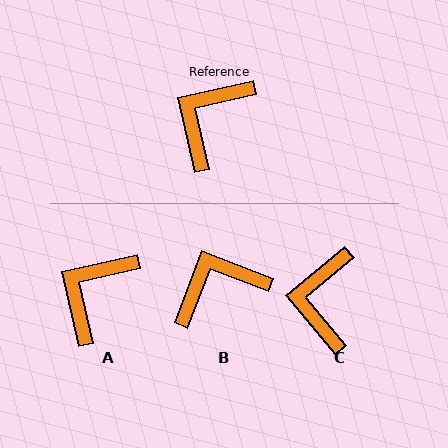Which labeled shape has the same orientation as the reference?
A.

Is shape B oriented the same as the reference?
No, it is off by about 34 degrees.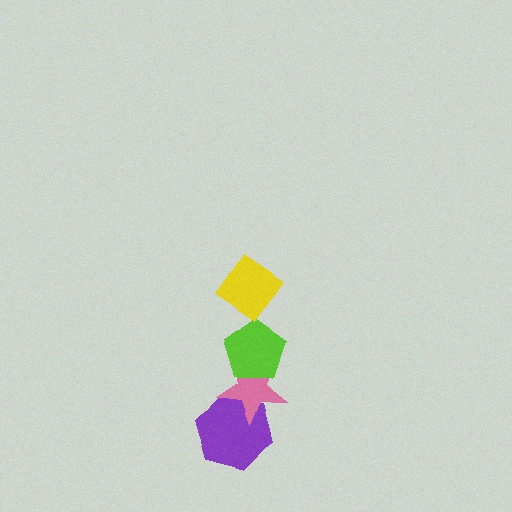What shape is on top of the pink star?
The lime pentagon is on top of the pink star.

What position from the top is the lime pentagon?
The lime pentagon is 2nd from the top.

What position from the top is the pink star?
The pink star is 3rd from the top.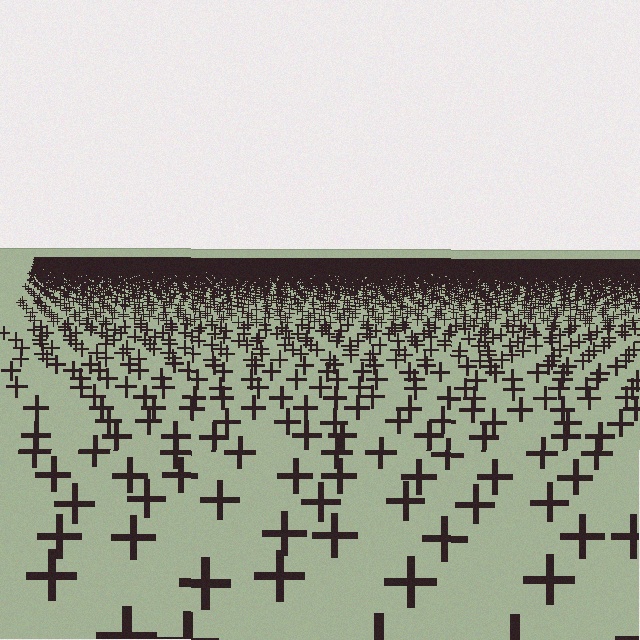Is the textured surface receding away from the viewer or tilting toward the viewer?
The surface is receding away from the viewer. Texture elements get smaller and denser toward the top.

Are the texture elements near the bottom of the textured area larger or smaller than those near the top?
Larger. Near the bottom, elements are closer to the viewer and appear at a bigger on-screen size.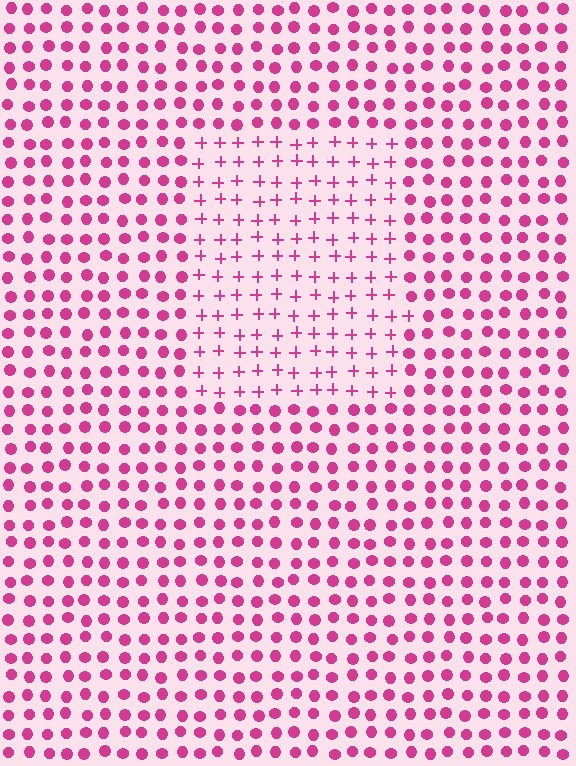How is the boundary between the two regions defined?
The boundary is defined by a change in element shape: plus signs inside vs. circles outside. All elements share the same color and spacing.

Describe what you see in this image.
The image is filled with small magenta elements arranged in a uniform grid. A rectangle-shaped region contains plus signs, while the surrounding area contains circles. The boundary is defined purely by the change in element shape.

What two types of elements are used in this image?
The image uses plus signs inside the rectangle region and circles outside it.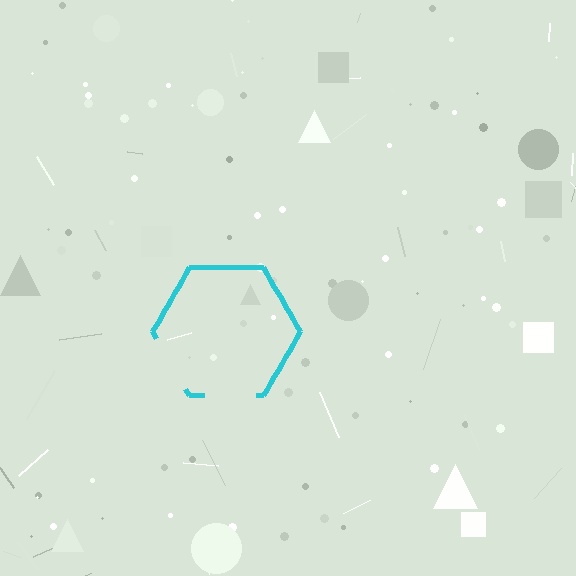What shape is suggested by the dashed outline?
The dashed outline suggests a hexagon.